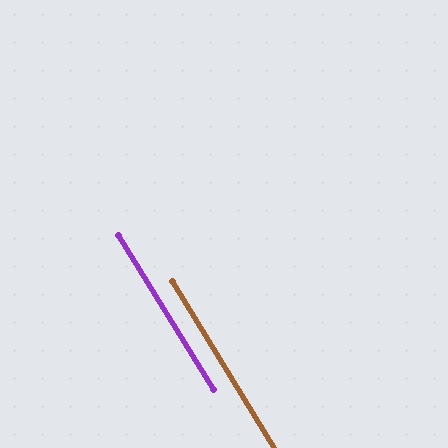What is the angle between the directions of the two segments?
Approximately 0 degrees.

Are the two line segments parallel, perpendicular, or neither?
Parallel — their directions differ by only 0.3°.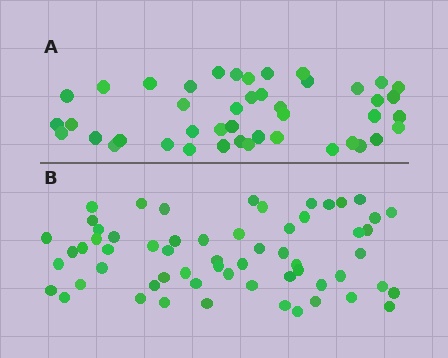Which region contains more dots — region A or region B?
Region B (the bottom region) has more dots.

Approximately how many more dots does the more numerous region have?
Region B has approximately 15 more dots than region A.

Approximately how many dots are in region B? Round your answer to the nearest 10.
About 60 dots.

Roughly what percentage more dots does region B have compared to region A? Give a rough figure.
About 35% more.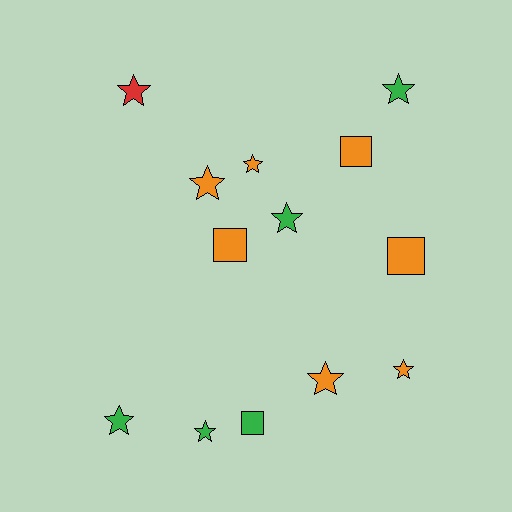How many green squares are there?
There is 1 green square.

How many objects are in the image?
There are 13 objects.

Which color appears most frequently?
Orange, with 7 objects.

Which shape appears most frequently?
Star, with 9 objects.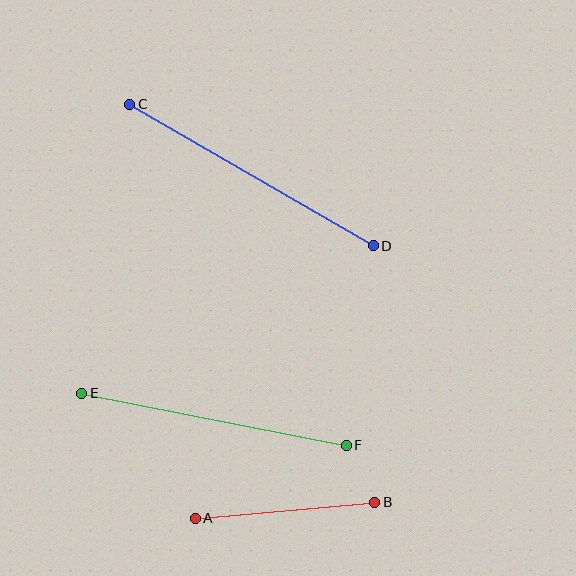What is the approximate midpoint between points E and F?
The midpoint is at approximately (214, 419) pixels.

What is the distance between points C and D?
The distance is approximately 282 pixels.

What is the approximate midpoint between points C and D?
The midpoint is at approximately (251, 175) pixels.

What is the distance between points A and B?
The distance is approximately 180 pixels.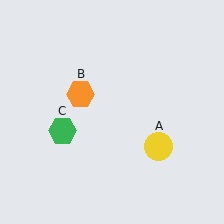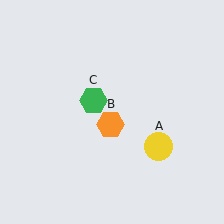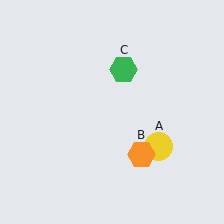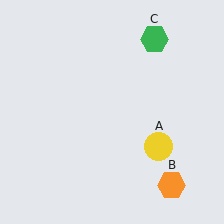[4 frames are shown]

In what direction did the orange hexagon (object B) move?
The orange hexagon (object B) moved down and to the right.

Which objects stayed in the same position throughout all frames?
Yellow circle (object A) remained stationary.